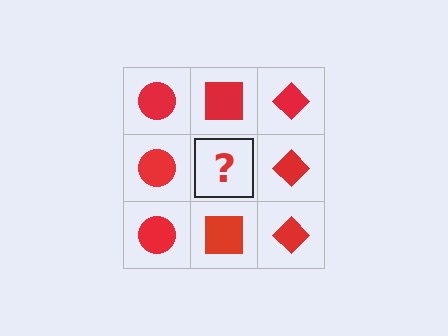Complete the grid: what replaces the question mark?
The question mark should be replaced with a red square.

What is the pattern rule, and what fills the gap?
The rule is that each column has a consistent shape. The gap should be filled with a red square.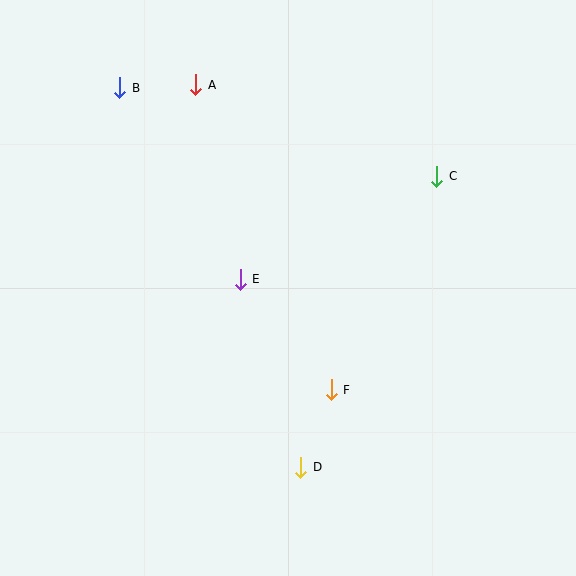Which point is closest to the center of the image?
Point E at (240, 279) is closest to the center.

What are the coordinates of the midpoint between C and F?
The midpoint between C and F is at (384, 283).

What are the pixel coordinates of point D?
Point D is at (301, 467).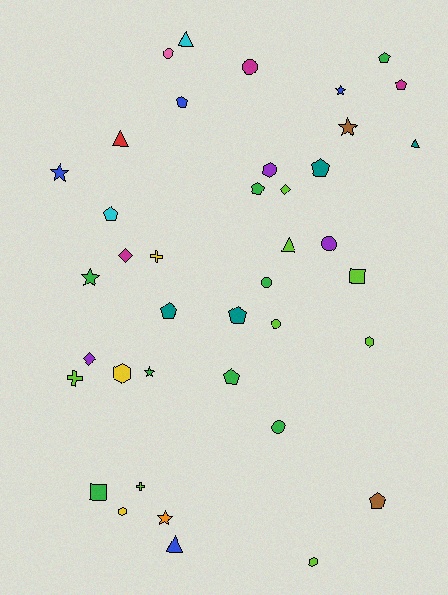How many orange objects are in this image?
There is 1 orange object.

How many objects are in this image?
There are 40 objects.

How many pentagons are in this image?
There are 10 pentagons.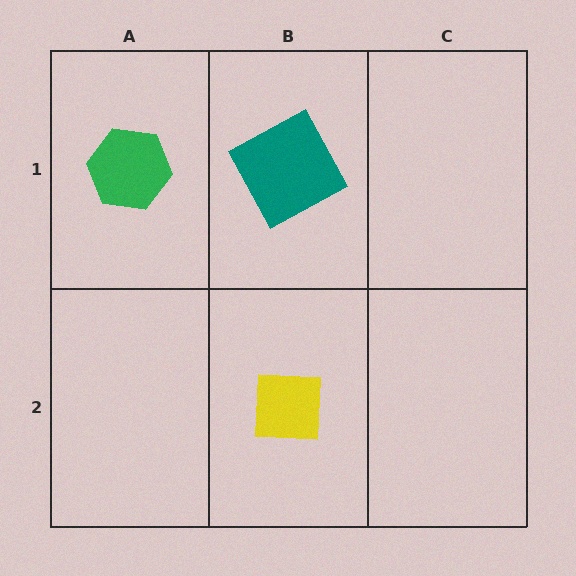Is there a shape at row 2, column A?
No, that cell is empty.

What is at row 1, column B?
A teal square.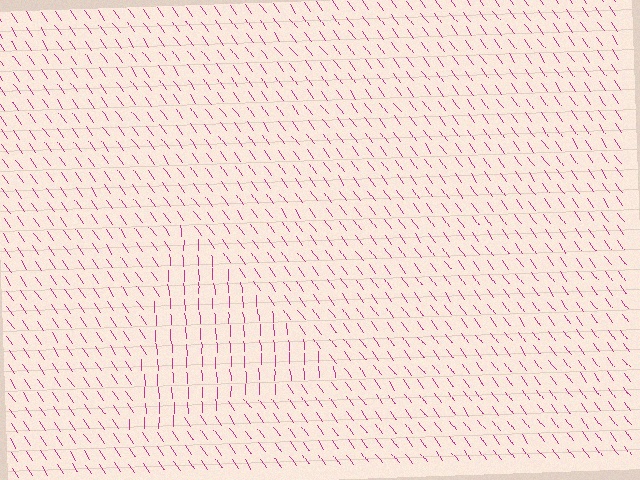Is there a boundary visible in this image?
Yes, there is a texture boundary formed by a change in line orientation.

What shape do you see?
I see a triangle.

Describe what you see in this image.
The image is filled with small magenta line segments. A triangle region in the image has lines oriented differently from the surrounding lines, creating a visible texture boundary.